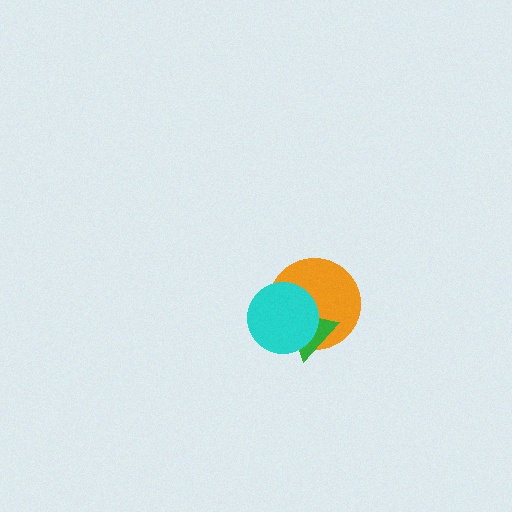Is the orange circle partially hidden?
Yes, it is partially covered by another shape.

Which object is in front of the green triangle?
The cyan circle is in front of the green triangle.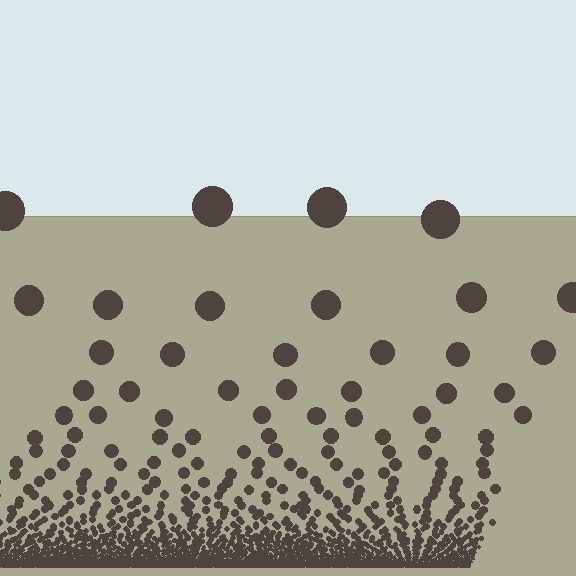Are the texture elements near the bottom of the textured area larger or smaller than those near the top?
Smaller. The gradient is inverted — elements near the bottom are smaller and denser.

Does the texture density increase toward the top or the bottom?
Density increases toward the bottom.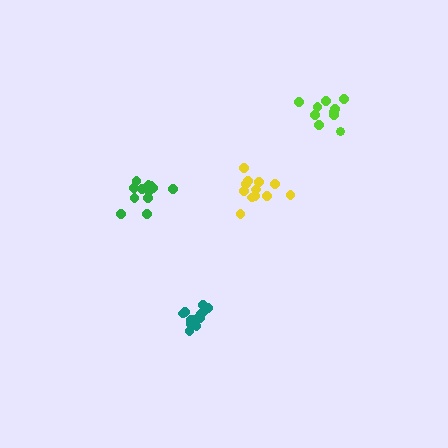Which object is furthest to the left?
The green cluster is leftmost.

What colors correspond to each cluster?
The clusters are colored: lime, green, teal, yellow.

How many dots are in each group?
Group 1: 10 dots, Group 2: 12 dots, Group 3: 12 dots, Group 4: 12 dots (46 total).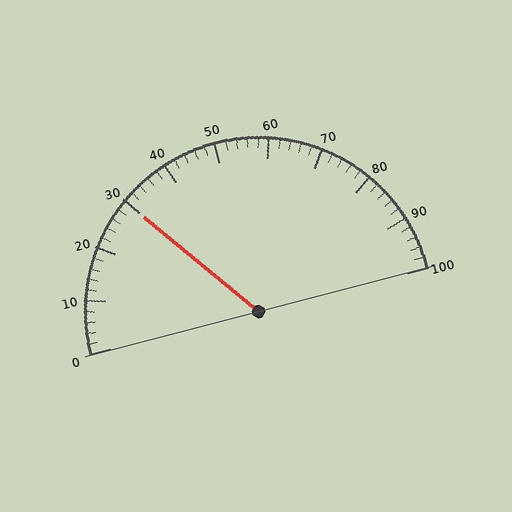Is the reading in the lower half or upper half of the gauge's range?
The reading is in the lower half of the range (0 to 100).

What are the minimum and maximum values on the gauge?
The gauge ranges from 0 to 100.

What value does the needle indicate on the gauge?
The needle indicates approximately 30.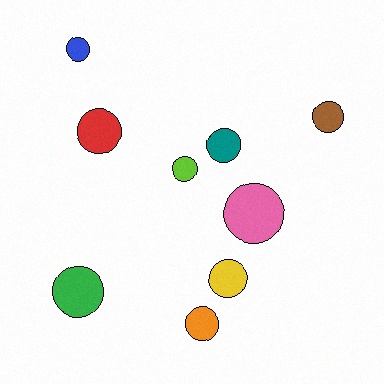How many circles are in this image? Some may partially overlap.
There are 9 circles.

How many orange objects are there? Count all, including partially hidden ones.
There is 1 orange object.